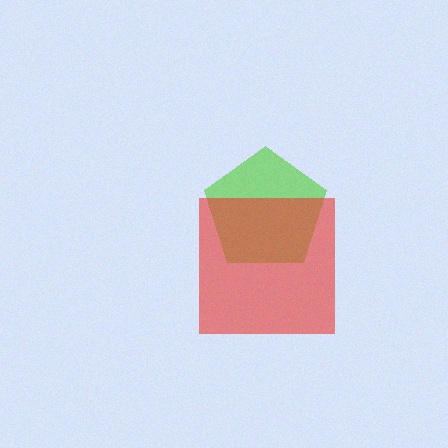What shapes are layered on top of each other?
The layered shapes are: a lime pentagon, a red square.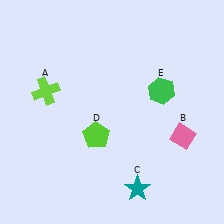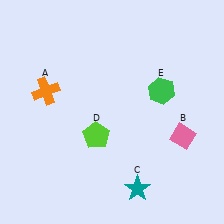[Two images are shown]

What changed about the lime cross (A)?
In Image 1, A is lime. In Image 2, it changed to orange.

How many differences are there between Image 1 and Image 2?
There is 1 difference between the two images.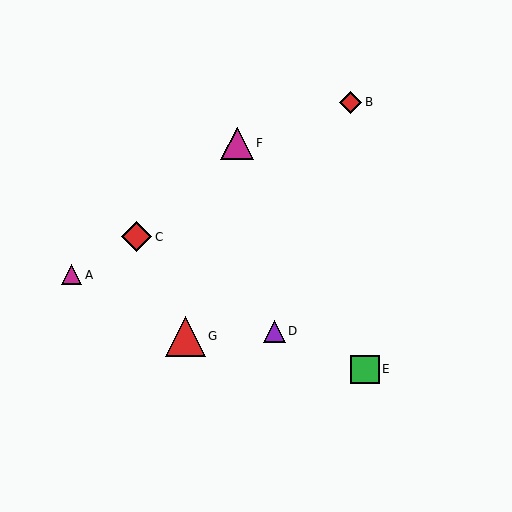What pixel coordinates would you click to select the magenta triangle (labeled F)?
Click at (237, 143) to select the magenta triangle F.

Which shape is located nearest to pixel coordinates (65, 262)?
The magenta triangle (labeled A) at (72, 275) is nearest to that location.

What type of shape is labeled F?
Shape F is a magenta triangle.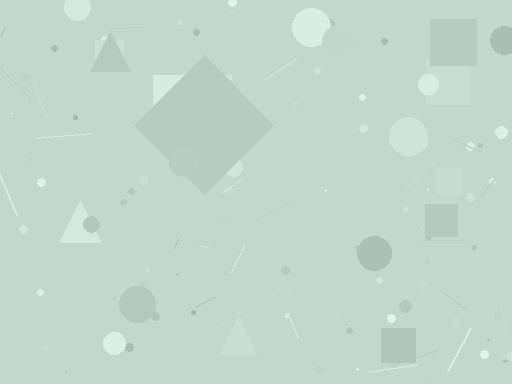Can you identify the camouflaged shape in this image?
The camouflaged shape is a diamond.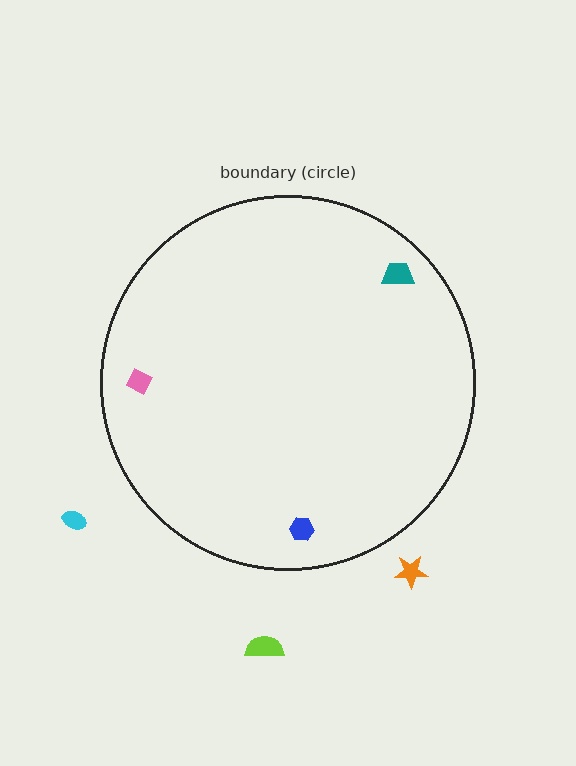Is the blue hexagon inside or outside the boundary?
Inside.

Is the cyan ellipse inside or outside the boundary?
Outside.